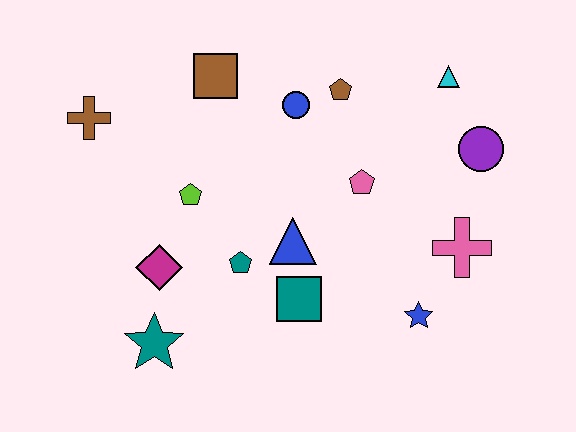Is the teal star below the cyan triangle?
Yes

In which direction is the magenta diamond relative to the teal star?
The magenta diamond is above the teal star.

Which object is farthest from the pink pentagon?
The brown cross is farthest from the pink pentagon.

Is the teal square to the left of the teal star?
No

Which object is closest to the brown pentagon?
The blue circle is closest to the brown pentagon.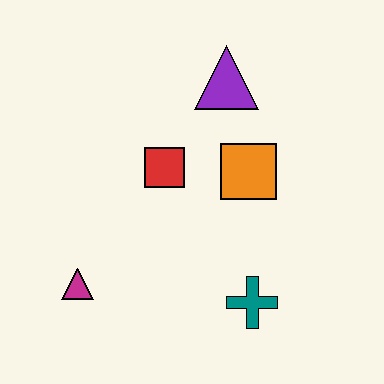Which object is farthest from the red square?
The teal cross is farthest from the red square.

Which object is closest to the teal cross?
The orange square is closest to the teal cross.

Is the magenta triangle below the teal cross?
No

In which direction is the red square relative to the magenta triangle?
The red square is above the magenta triangle.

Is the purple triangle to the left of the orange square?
Yes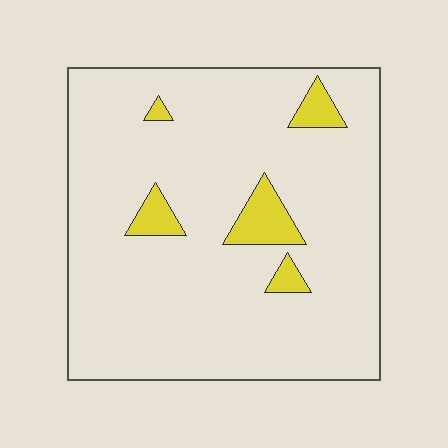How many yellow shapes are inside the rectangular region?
5.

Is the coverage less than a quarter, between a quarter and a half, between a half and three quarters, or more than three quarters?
Less than a quarter.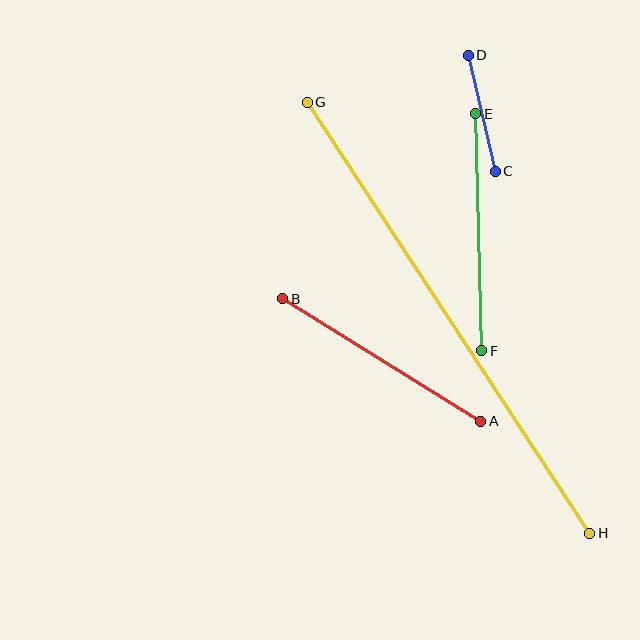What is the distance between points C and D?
The distance is approximately 119 pixels.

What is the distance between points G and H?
The distance is approximately 515 pixels.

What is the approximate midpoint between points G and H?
The midpoint is at approximately (449, 318) pixels.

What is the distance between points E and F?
The distance is approximately 237 pixels.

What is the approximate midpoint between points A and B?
The midpoint is at approximately (382, 360) pixels.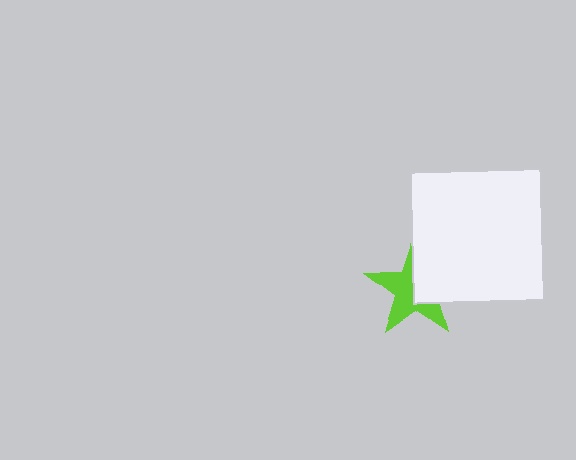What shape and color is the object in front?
The object in front is a white square.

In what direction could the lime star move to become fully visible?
The lime star could move left. That would shift it out from behind the white square entirely.